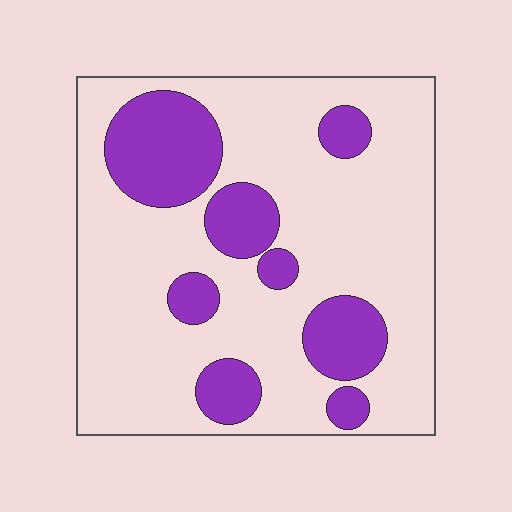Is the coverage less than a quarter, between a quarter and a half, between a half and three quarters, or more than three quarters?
Less than a quarter.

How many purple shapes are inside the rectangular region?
8.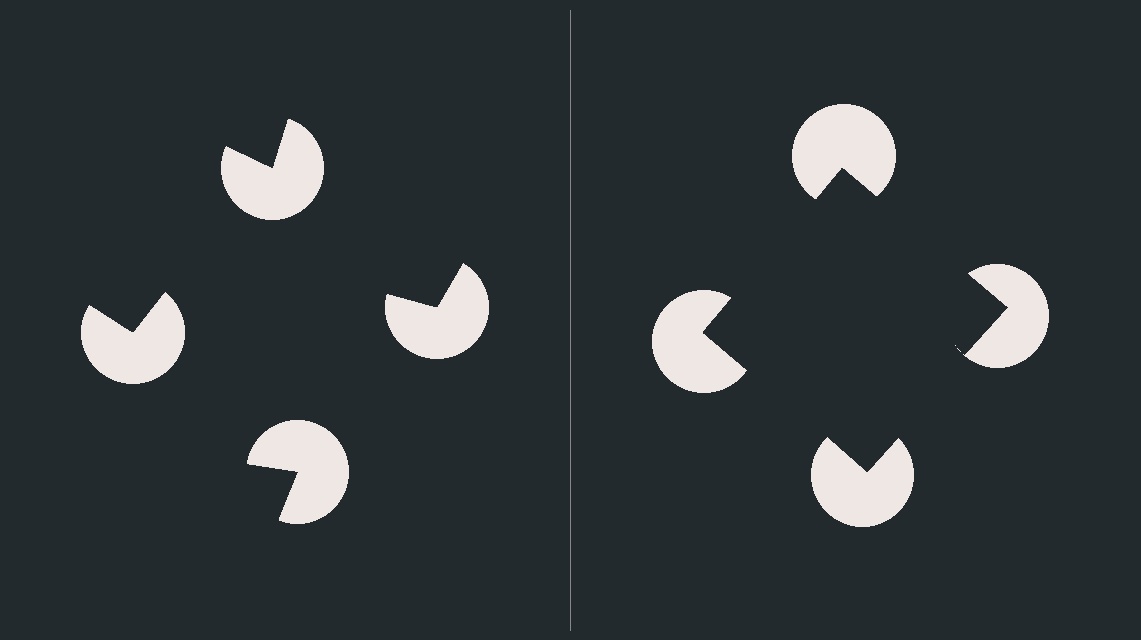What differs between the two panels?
The pac-man discs are positioned identically on both sides; only the wedge orientations differ. On the right they align to a square; on the left they are misaligned.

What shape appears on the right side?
An illusory square.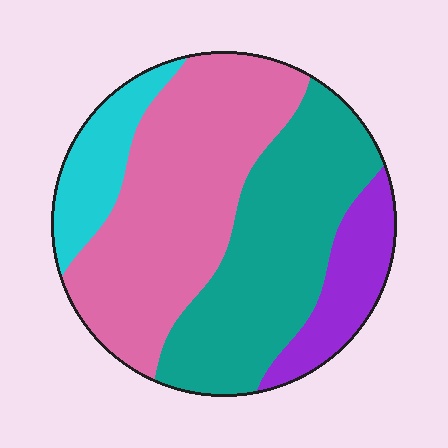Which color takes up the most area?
Pink, at roughly 40%.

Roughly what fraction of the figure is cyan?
Cyan covers about 10% of the figure.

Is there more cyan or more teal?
Teal.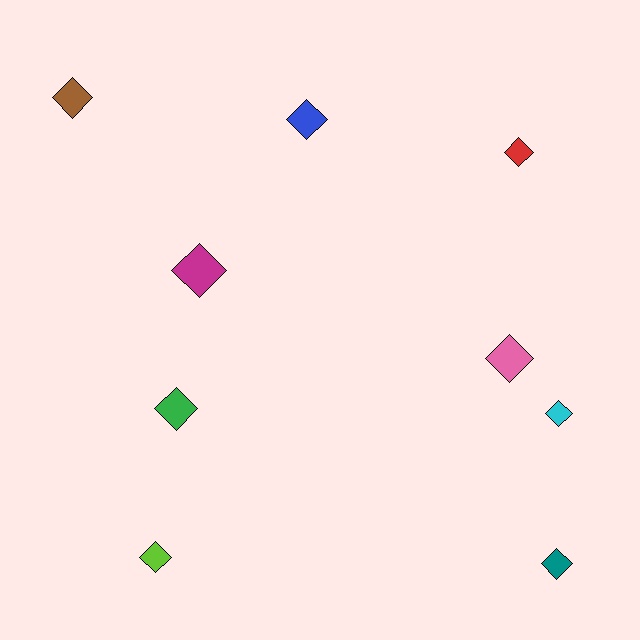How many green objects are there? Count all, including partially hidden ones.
There is 1 green object.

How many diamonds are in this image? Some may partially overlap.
There are 9 diamonds.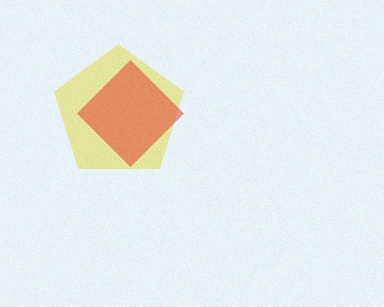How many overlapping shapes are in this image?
There are 2 overlapping shapes in the image.